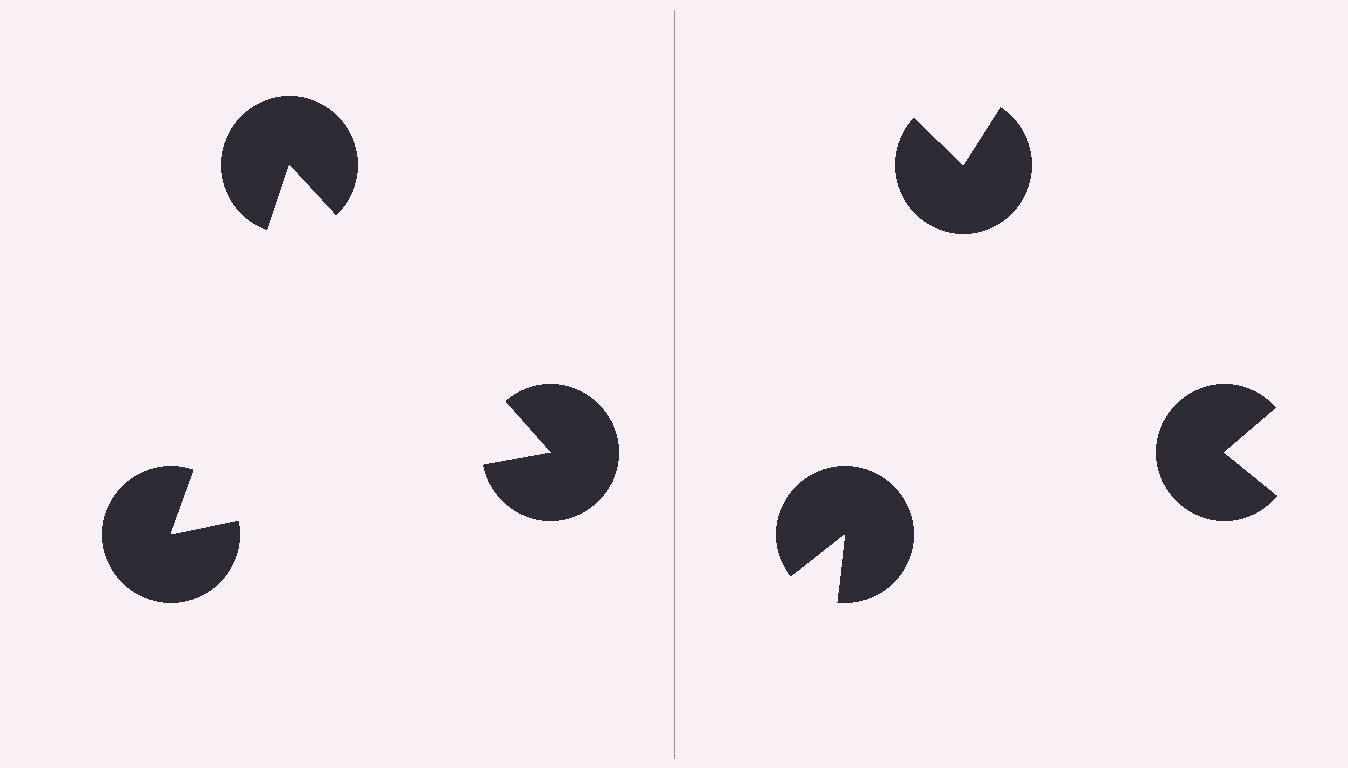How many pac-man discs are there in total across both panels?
6 — 3 on each side.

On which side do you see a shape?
An illusory triangle appears on the left side. On the right side the wedge cuts are rotated, so no coherent shape forms.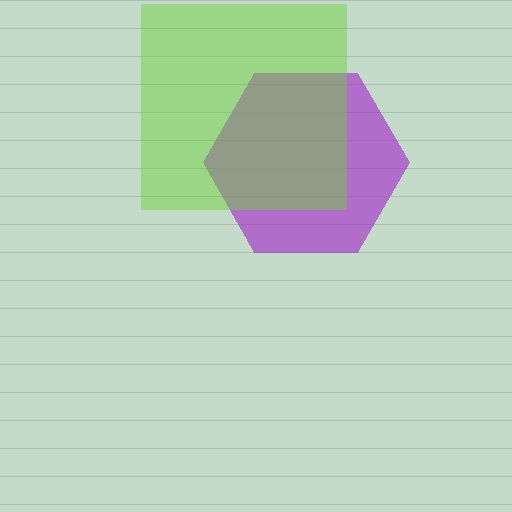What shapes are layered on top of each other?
The layered shapes are: a purple hexagon, a lime square.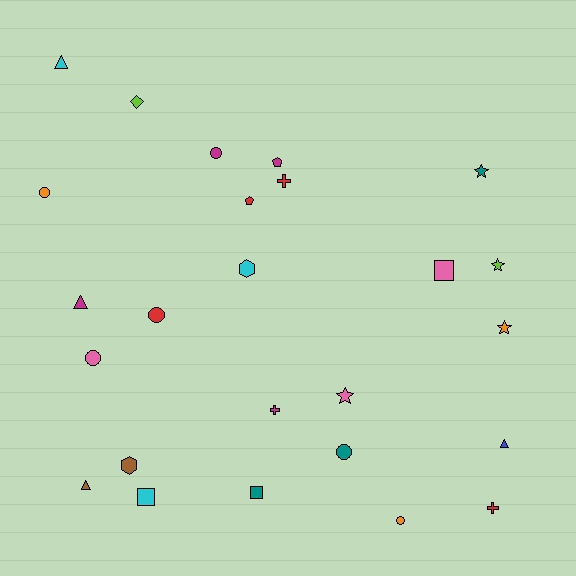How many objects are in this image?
There are 25 objects.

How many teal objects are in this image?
There are 3 teal objects.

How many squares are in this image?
There are 3 squares.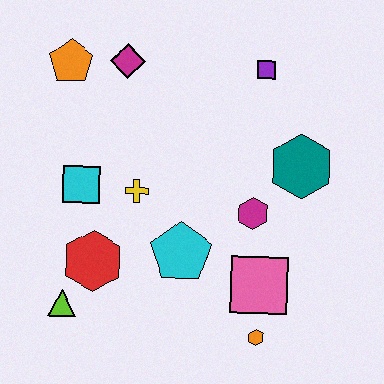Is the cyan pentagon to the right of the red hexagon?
Yes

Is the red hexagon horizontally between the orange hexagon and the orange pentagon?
Yes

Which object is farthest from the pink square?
The orange pentagon is farthest from the pink square.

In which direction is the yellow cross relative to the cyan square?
The yellow cross is to the right of the cyan square.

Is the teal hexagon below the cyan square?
No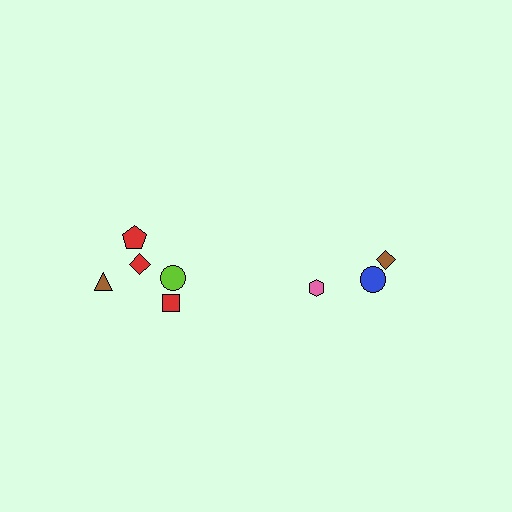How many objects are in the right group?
There are 3 objects.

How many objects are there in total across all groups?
There are 8 objects.